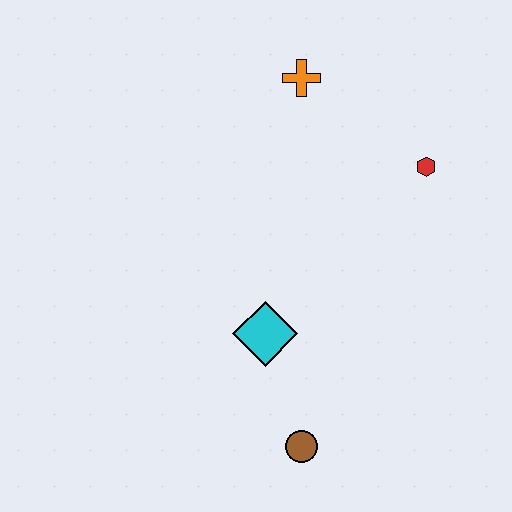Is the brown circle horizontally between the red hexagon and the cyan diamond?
Yes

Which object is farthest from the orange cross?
The brown circle is farthest from the orange cross.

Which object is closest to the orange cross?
The red hexagon is closest to the orange cross.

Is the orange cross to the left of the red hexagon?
Yes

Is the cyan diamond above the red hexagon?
No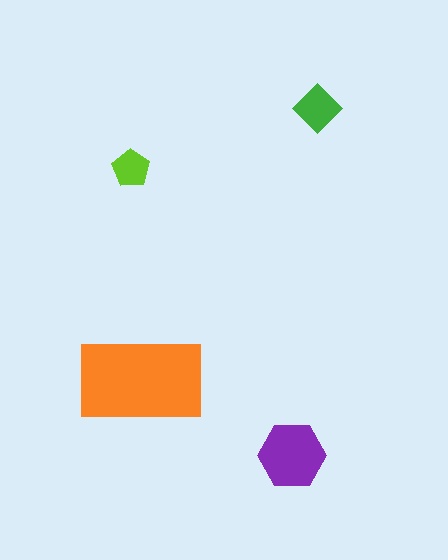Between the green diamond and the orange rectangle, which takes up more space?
The orange rectangle.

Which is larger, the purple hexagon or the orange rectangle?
The orange rectangle.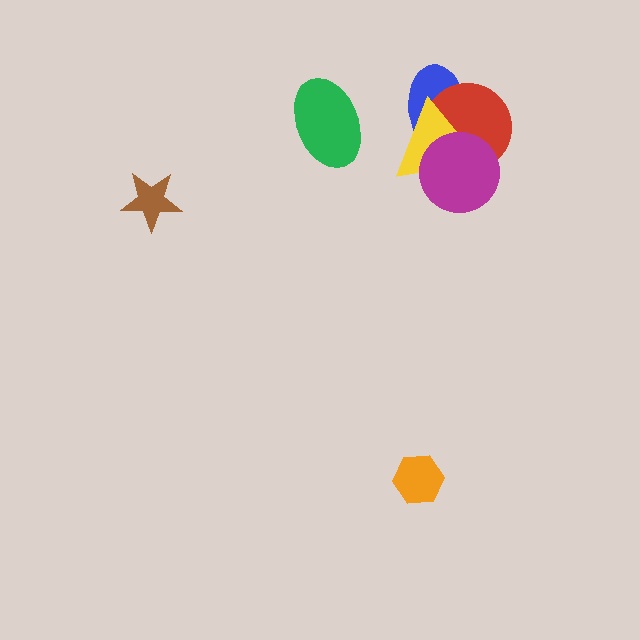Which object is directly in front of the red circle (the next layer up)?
The yellow triangle is directly in front of the red circle.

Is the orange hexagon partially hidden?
No, no other shape covers it.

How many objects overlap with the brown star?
0 objects overlap with the brown star.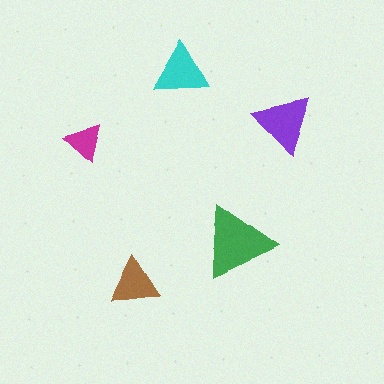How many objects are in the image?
There are 5 objects in the image.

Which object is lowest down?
The brown triangle is bottommost.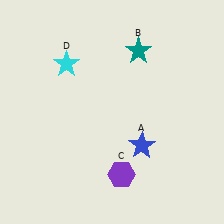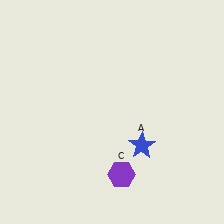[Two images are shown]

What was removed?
The cyan star (D), the teal star (B) were removed in Image 2.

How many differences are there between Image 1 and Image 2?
There are 2 differences between the two images.